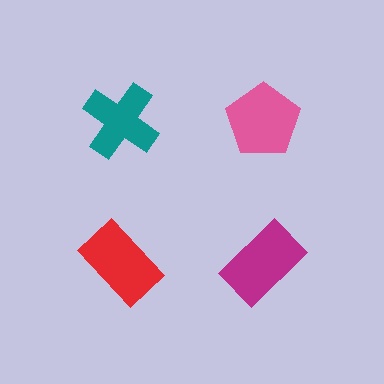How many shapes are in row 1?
2 shapes.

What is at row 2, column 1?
A red rectangle.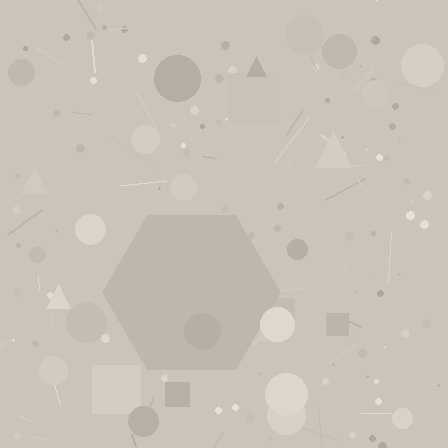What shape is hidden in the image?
A hexagon is hidden in the image.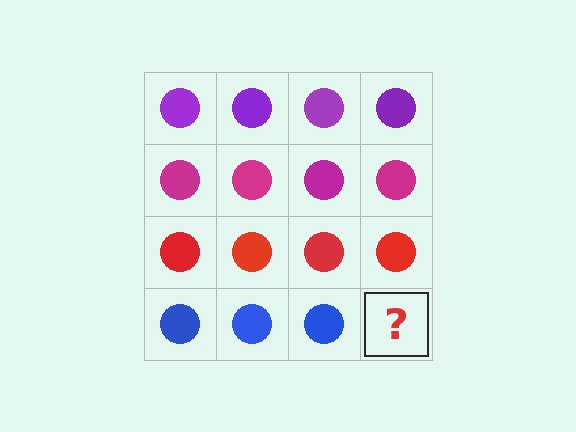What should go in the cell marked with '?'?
The missing cell should contain a blue circle.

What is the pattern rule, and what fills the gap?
The rule is that each row has a consistent color. The gap should be filled with a blue circle.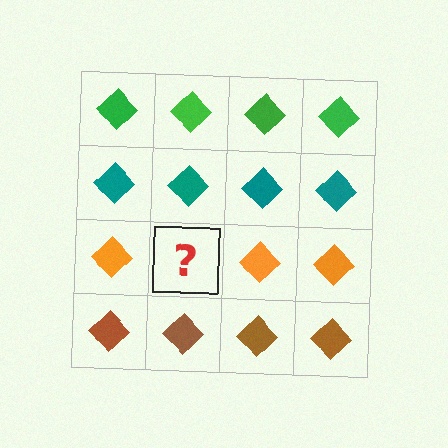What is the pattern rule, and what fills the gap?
The rule is that each row has a consistent color. The gap should be filled with an orange diamond.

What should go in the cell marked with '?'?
The missing cell should contain an orange diamond.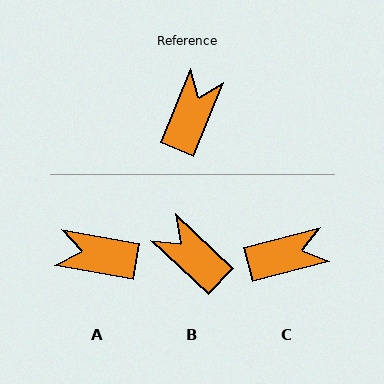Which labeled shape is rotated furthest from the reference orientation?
A, about 102 degrees away.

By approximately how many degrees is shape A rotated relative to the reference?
Approximately 102 degrees counter-clockwise.